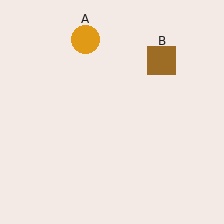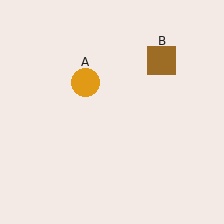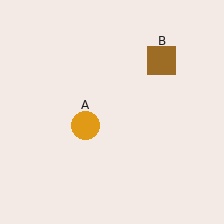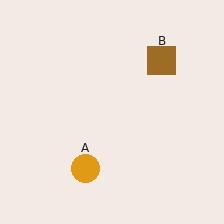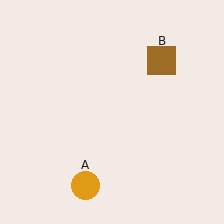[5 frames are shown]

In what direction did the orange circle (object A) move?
The orange circle (object A) moved down.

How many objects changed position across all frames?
1 object changed position: orange circle (object A).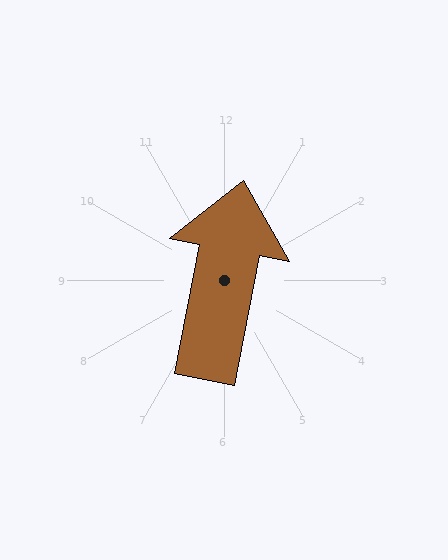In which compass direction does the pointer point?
North.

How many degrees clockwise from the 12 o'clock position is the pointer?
Approximately 11 degrees.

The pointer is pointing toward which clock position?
Roughly 12 o'clock.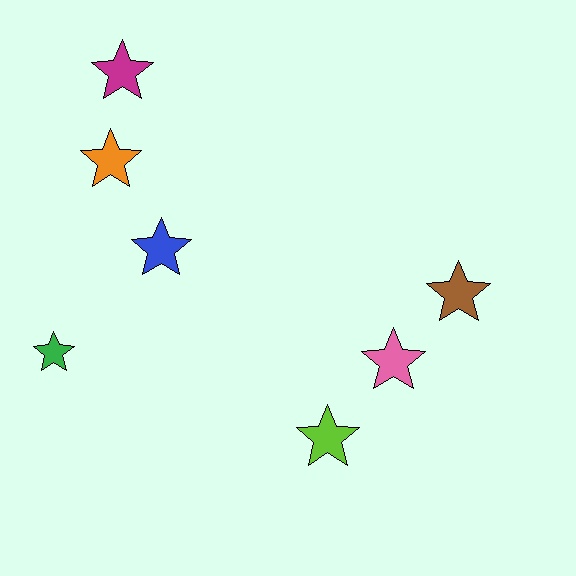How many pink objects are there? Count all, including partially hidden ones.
There is 1 pink object.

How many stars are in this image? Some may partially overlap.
There are 7 stars.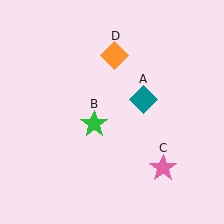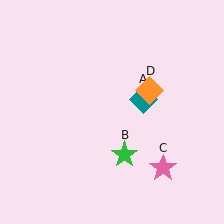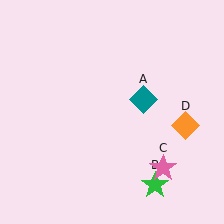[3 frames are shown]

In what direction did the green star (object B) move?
The green star (object B) moved down and to the right.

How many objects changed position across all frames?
2 objects changed position: green star (object B), orange diamond (object D).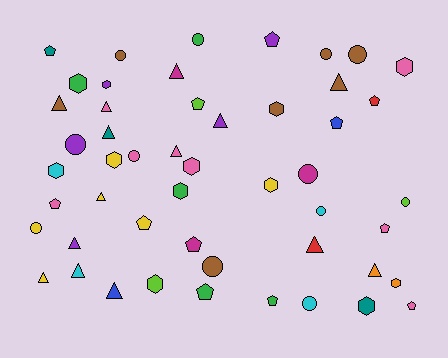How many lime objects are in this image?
There are 3 lime objects.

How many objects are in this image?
There are 50 objects.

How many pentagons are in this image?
There are 12 pentagons.